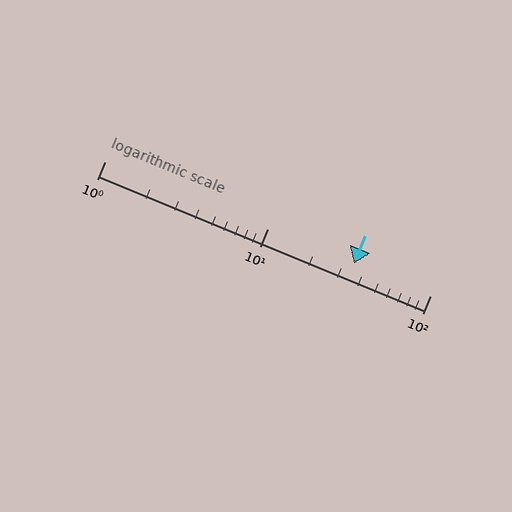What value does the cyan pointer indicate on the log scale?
The pointer indicates approximately 34.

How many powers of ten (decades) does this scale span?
The scale spans 2 decades, from 1 to 100.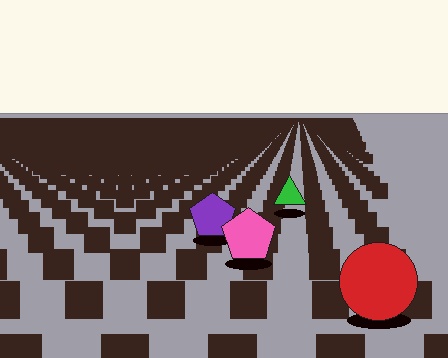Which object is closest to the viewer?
The red circle is closest. The texture marks near it are larger and more spread out.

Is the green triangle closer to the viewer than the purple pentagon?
No. The purple pentagon is closer — you can tell from the texture gradient: the ground texture is coarser near it.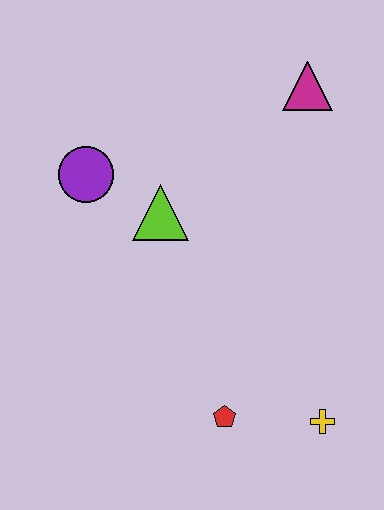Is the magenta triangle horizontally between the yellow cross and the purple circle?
Yes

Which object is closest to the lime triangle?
The purple circle is closest to the lime triangle.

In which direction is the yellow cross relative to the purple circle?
The yellow cross is below the purple circle.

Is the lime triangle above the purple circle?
No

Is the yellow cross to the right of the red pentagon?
Yes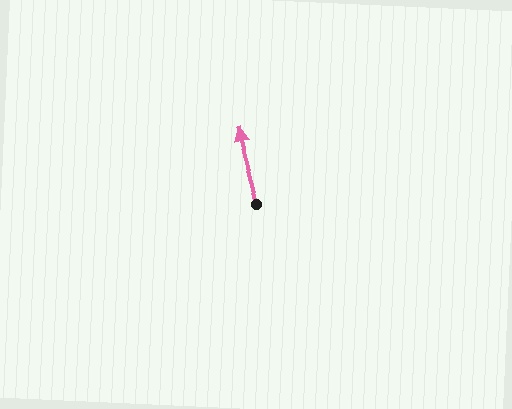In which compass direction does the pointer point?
North.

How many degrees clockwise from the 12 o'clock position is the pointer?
Approximately 345 degrees.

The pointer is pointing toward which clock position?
Roughly 11 o'clock.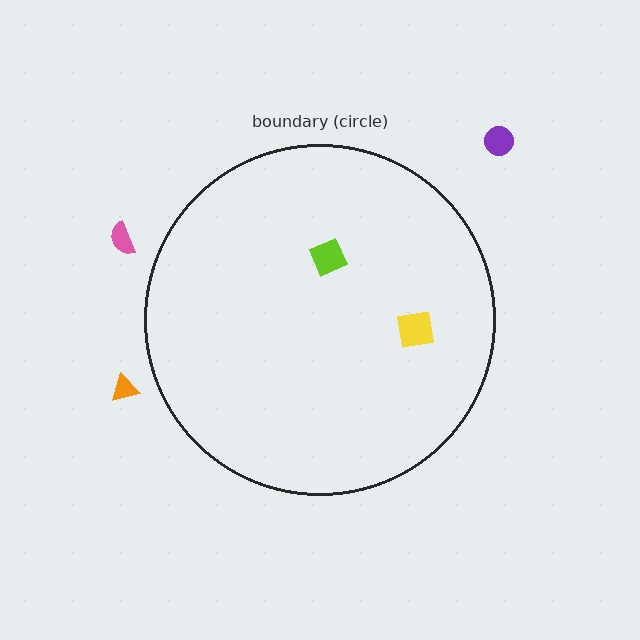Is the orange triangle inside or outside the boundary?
Outside.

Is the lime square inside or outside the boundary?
Inside.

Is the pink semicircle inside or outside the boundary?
Outside.